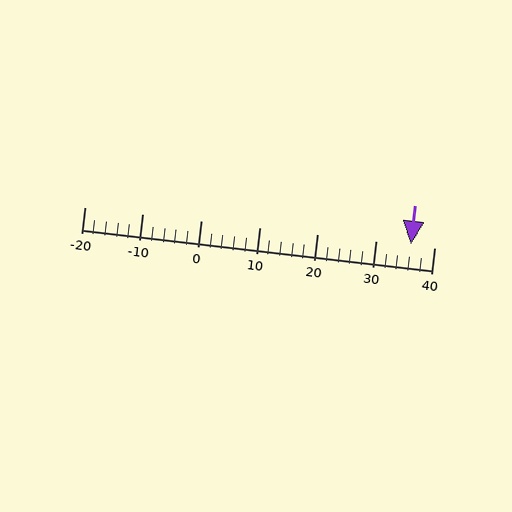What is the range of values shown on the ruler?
The ruler shows values from -20 to 40.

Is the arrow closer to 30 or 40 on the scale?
The arrow is closer to 40.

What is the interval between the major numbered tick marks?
The major tick marks are spaced 10 units apart.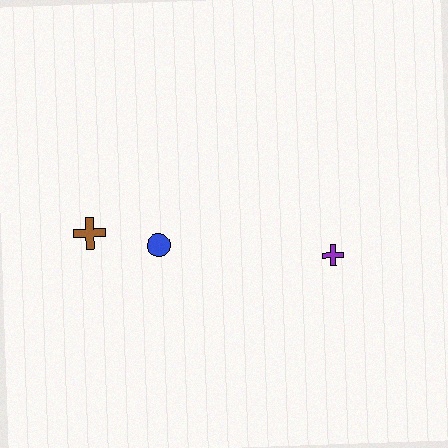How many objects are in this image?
There are 3 objects.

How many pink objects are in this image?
There are no pink objects.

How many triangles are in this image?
There are no triangles.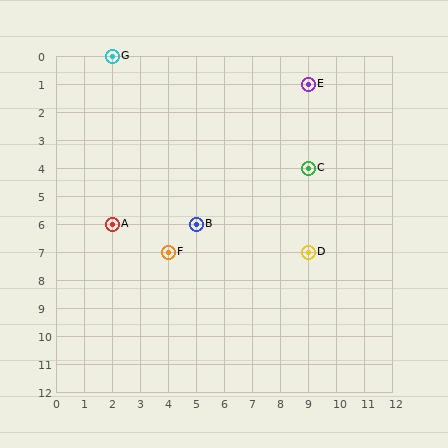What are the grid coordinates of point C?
Point C is at grid coordinates (9, 4).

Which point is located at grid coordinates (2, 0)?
Point G is at (2, 0).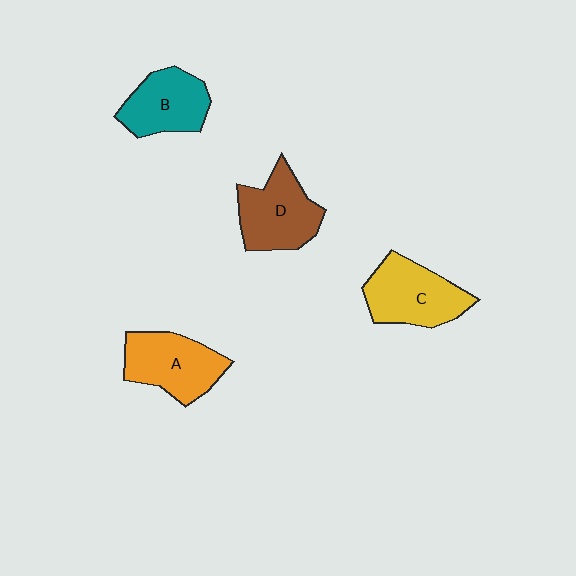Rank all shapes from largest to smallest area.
From largest to smallest: C (yellow), D (brown), A (orange), B (teal).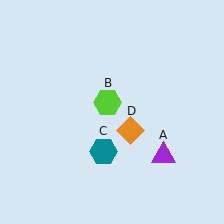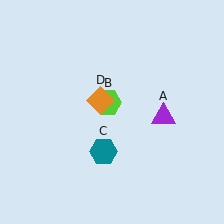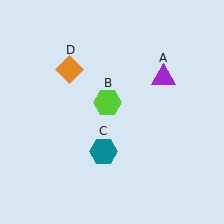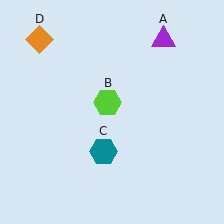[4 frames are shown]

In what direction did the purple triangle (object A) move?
The purple triangle (object A) moved up.